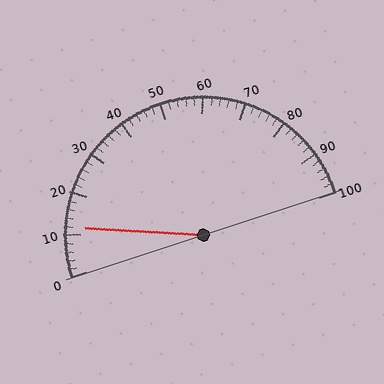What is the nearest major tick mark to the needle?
The nearest major tick mark is 10.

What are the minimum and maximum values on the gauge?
The gauge ranges from 0 to 100.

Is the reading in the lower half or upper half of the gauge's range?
The reading is in the lower half of the range (0 to 100).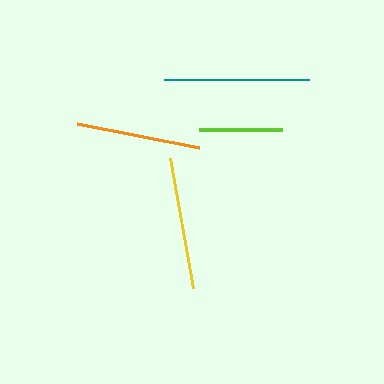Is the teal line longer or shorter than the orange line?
The teal line is longer than the orange line.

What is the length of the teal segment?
The teal segment is approximately 145 pixels long.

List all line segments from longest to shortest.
From longest to shortest: teal, yellow, orange, lime.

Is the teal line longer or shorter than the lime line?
The teal line is longer than the lime line.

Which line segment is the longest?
The teal line is the longest at approximately 145 pixels.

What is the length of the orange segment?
The orange segment is approximately 124 pixels long.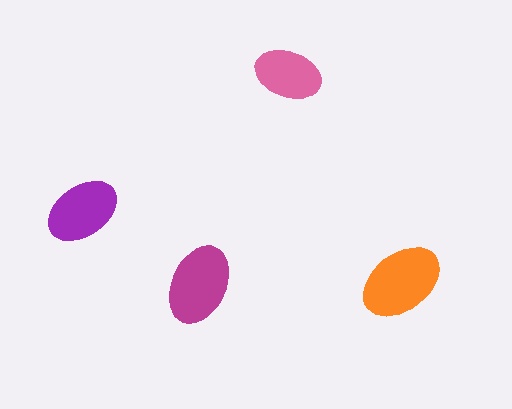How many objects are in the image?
There are 4 objects in the image.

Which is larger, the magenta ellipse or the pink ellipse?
The magenta one.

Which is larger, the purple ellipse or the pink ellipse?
The purple one.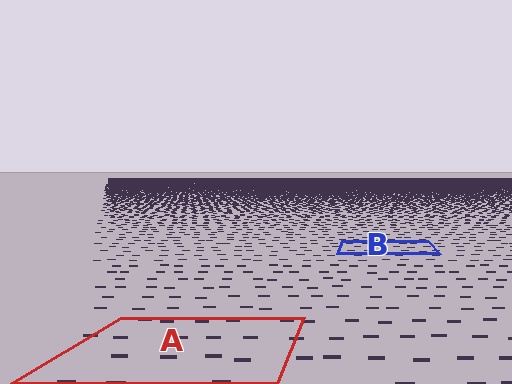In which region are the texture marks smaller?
The texture marks are smaller in region B, because it is farther away.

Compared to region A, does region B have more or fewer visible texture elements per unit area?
Region B has more texture elements per unit area — they are packed more densely because it is farther away.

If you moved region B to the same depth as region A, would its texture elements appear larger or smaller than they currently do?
They would appear larger. At a closer depth, the same texture elements are projected at a bigger on-screen size.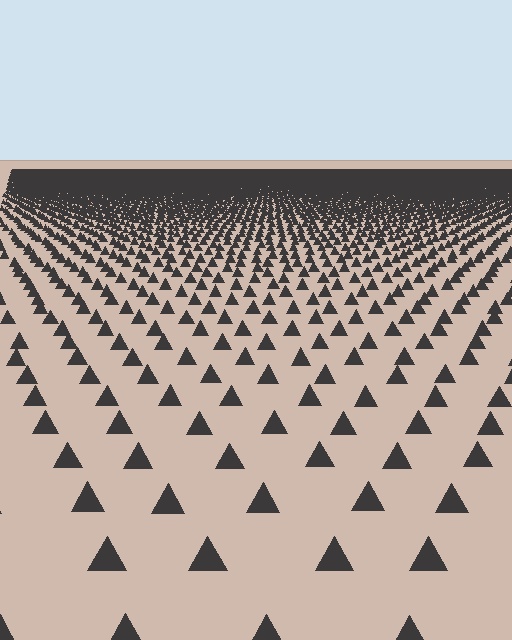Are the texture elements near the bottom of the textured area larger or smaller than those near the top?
Larger. Near the bottom, elements are closer to the viewer and appear at a bigger on-screen size.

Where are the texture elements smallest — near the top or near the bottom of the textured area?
Near the top.